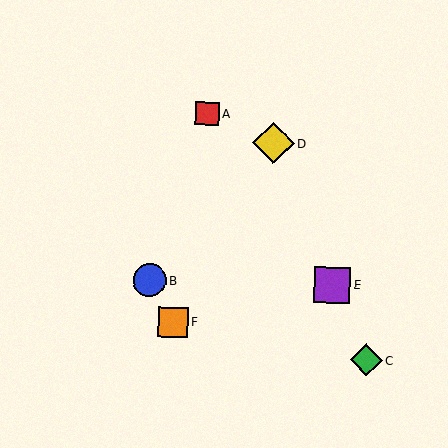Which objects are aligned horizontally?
Objects B, E are aligned horizontally.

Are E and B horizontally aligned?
Yes, both are at y≈285.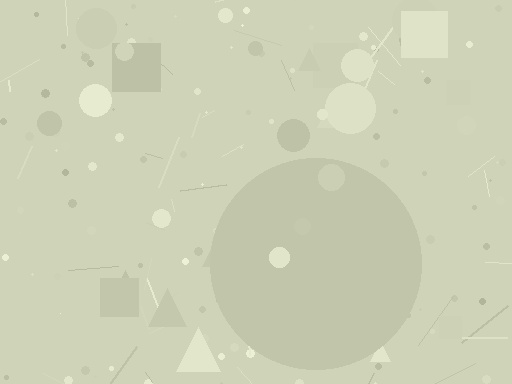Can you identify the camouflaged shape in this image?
The camouflaged shape is a circle.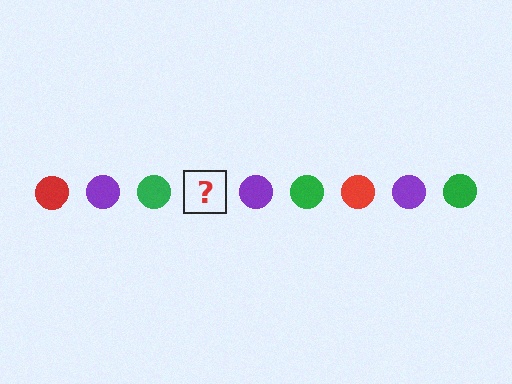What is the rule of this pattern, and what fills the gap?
The rule is that the pattern cycles through red, purple, green circles. The gap should be filled with a red circle.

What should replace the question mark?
The question mark should be replaced with a red circle.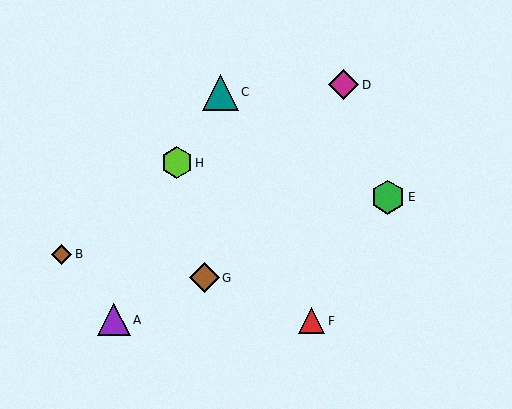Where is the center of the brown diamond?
The center of the brown diamond is at (204, 278).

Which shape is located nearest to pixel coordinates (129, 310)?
The purple triangle (labeled A) at (114, 320) is nearest to that location.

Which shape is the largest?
The teal triangle (labeled C) is the largest.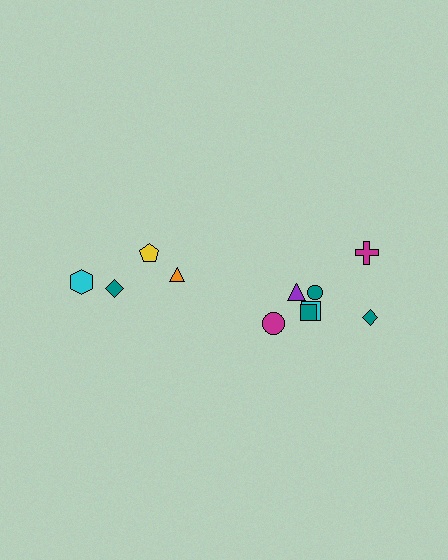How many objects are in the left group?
There are 4 objects.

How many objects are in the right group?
There are 7 objects.